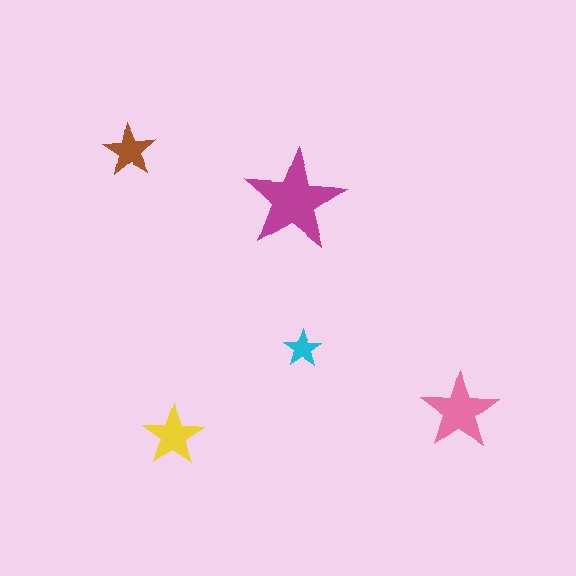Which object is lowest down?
The yellow star is bottommost.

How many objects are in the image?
There are 5 objects in the image.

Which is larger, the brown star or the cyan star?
The brown one.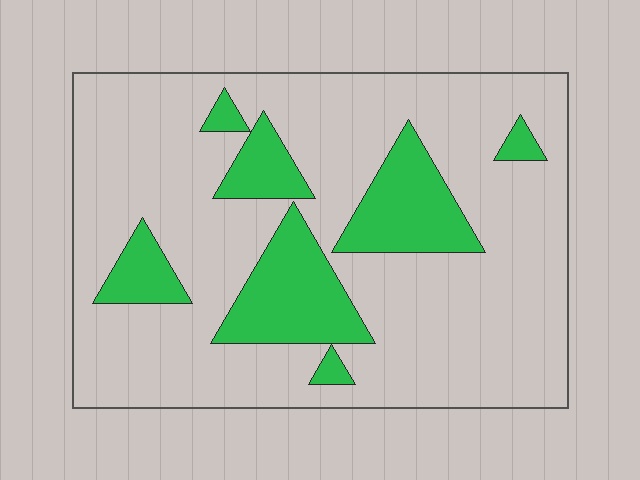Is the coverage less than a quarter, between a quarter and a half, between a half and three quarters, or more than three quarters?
Less than a quarter.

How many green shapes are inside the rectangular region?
7.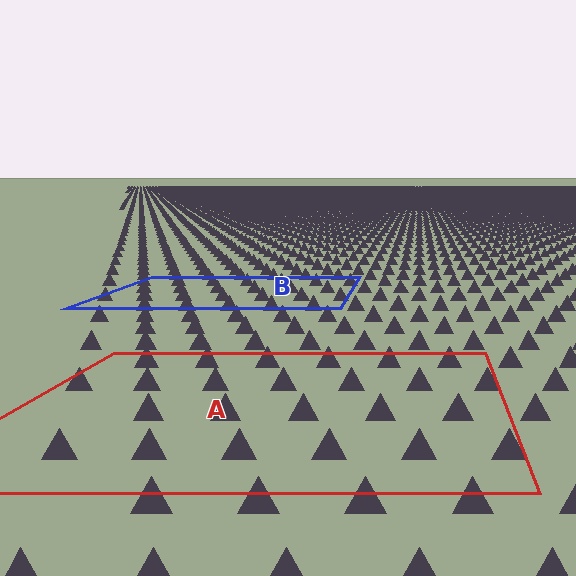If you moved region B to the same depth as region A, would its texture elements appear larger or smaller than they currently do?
They would appear larger. At a closer depth, the same texture elements are projected at a bigger on-screen size.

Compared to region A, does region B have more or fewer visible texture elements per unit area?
Region B has more texture elements per unit area — they are packed more densely because it is farther away.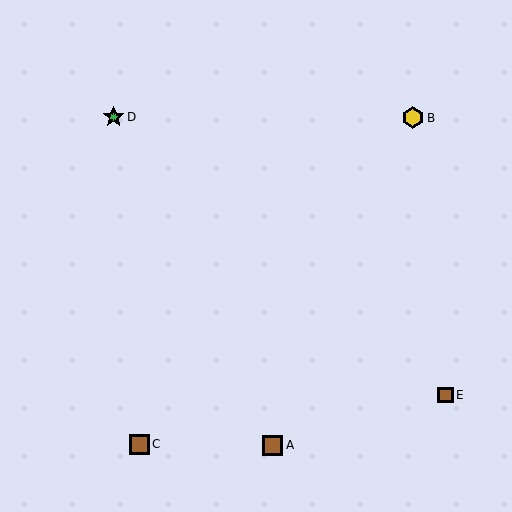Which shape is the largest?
The yellow hexagon (labeled B) is the largest.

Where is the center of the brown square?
The center of the brown square is at (139, 444).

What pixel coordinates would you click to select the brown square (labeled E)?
Click at (445, 395) to select the brown square E.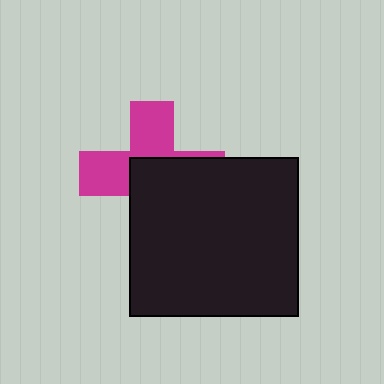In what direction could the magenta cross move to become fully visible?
The magenta cross could move toward the upper-left. That would shift it out from behind the black rectangle entirely.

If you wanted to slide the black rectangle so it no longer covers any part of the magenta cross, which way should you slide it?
Slide it toward the lower-right — that is the most direct way to separate the two shapes.